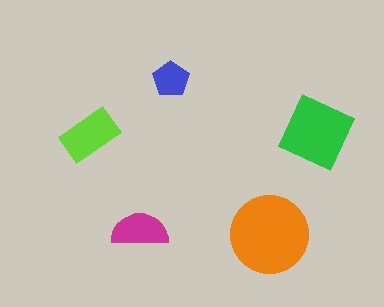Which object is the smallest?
The blue pentagon.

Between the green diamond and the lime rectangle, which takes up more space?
The green diamond.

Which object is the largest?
The orange circle.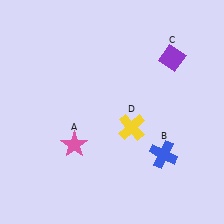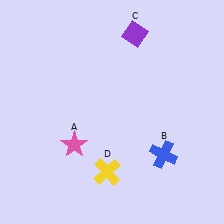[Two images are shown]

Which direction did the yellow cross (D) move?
The yellow cross (D) moved down.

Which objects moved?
The objects that moved are: the purple diamond (C), the yellow cross (D).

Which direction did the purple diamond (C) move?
The purple diamond (C) moved left.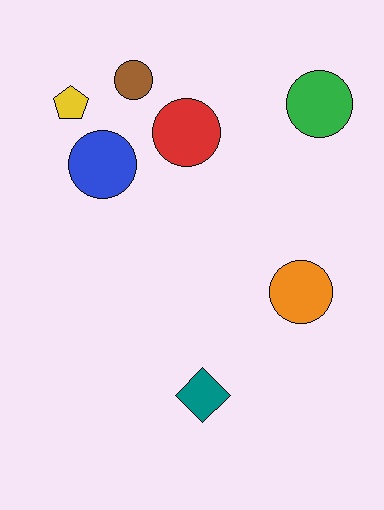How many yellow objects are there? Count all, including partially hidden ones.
There is 1 yellow object.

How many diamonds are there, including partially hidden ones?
There is 1 diamond.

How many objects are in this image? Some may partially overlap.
There are 7 objects.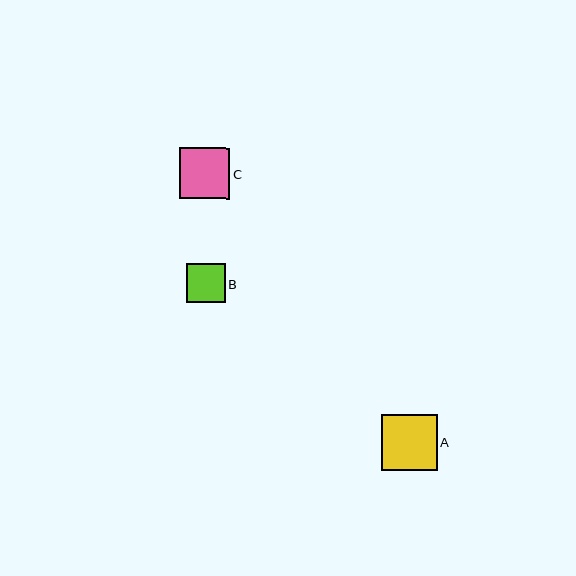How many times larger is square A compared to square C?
Square A is approximately 1.1 times the size of square C.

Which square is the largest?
Square A is the largest with a size of approximately 56 pixels.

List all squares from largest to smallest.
From largest to smallest: A, C, B.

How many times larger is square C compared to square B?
Square C is approximately 1.3 times the size of square B.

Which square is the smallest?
Square B is the smallest with a size of approximately 39 pixels.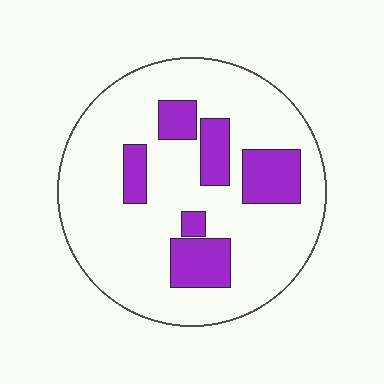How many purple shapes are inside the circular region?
6.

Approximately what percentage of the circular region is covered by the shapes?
Approximately 20%.